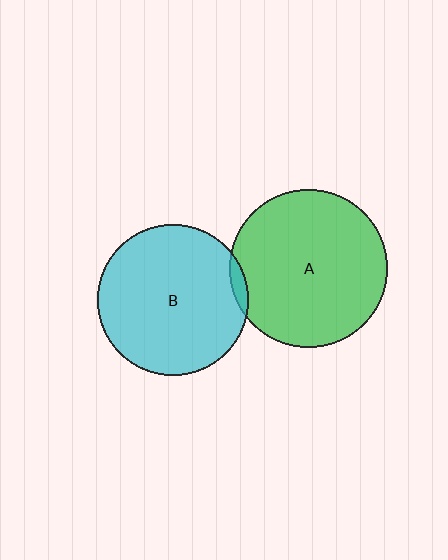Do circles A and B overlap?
Yes.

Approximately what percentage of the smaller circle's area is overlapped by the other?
Approximately 5%.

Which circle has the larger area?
Circle A (green).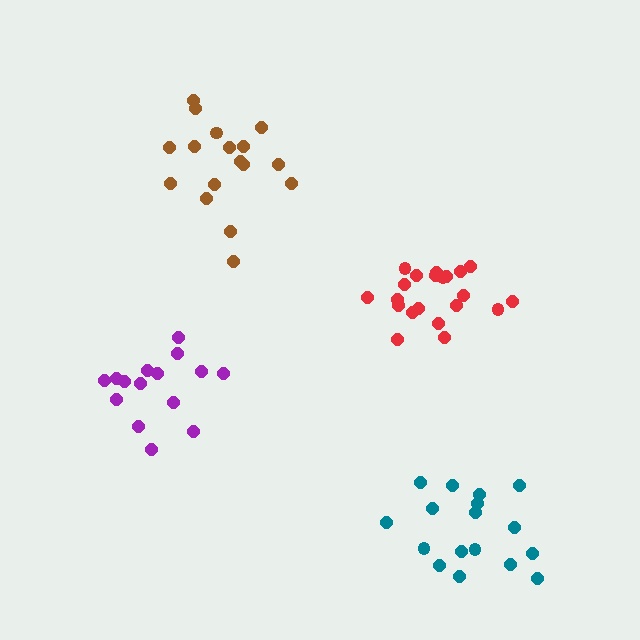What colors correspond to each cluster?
The clusters are colored: red, purple, brown, teal.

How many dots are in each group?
Group 1: 21 dots, Group 2: 15 dots, Group 3: 18 dots, Group 4: 17 dots (71 total).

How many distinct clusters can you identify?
There are 4 distinct clusters.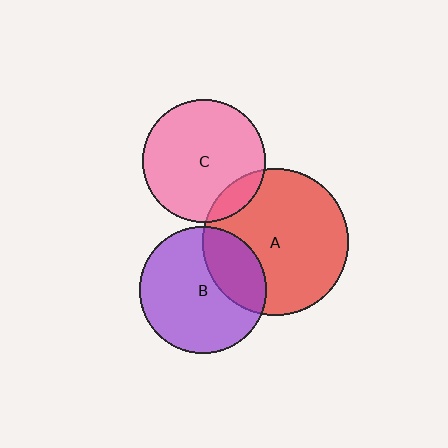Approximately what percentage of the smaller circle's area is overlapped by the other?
Approximately 10%.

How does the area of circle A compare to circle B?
Approximately 1.3 times.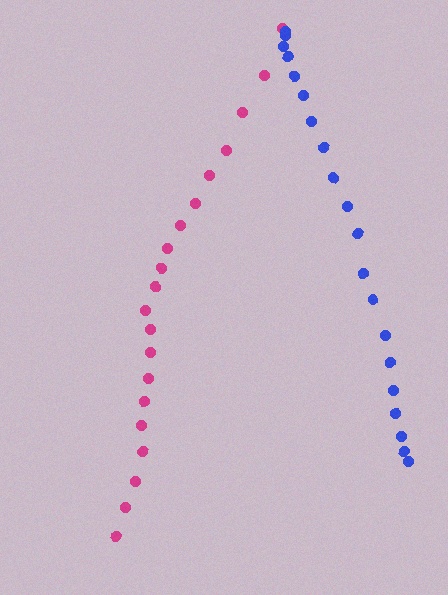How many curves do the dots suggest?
There are 2 distinct paths.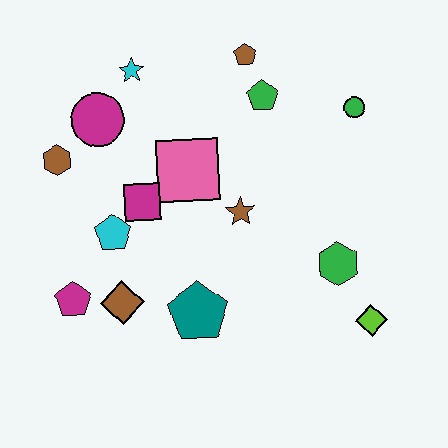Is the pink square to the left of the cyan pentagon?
No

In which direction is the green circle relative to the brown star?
The green circle is to the right of the brown star.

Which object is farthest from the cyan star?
The lime diamond is farthest from the cyan star.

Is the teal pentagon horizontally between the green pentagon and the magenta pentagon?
Yes